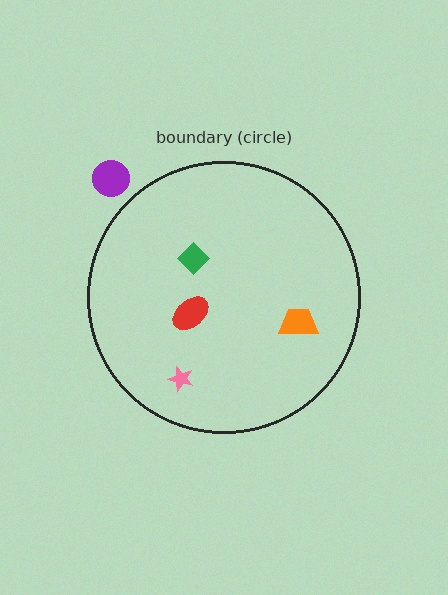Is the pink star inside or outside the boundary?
Inside.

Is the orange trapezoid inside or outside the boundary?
Inside.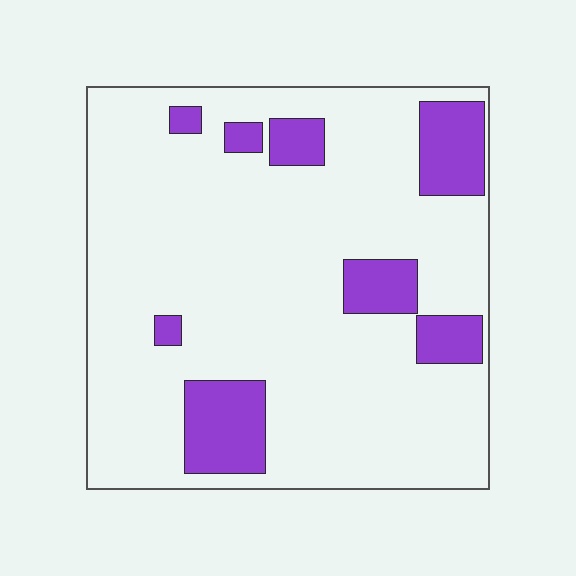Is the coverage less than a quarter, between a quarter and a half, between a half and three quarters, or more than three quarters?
Less than a quarter.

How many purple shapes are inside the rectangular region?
8.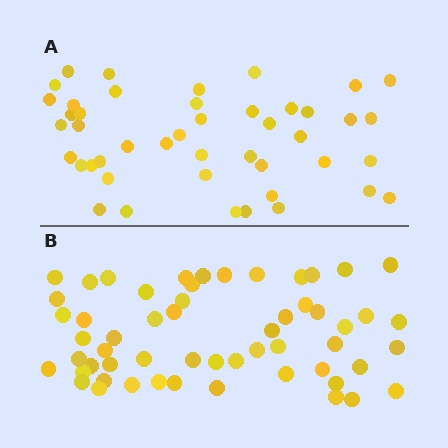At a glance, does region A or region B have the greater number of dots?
Region B (the bottom region) has more dots.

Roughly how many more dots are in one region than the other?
Region B has roughly 12 or so more dots than region A.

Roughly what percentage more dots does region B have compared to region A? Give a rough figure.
About 25% more.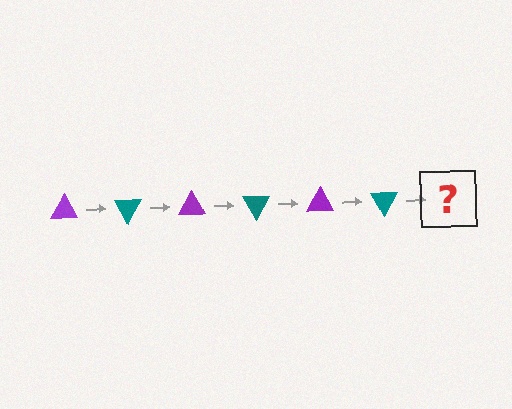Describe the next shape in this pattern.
It should be a purple triangle, rotated 360 degrees from the start.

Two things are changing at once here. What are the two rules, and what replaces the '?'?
The two rules are that it rotates 60 degrees each step and the color cycles through purple and teal. The '?' should be a purple triangle, rotated 360 degrees from the start.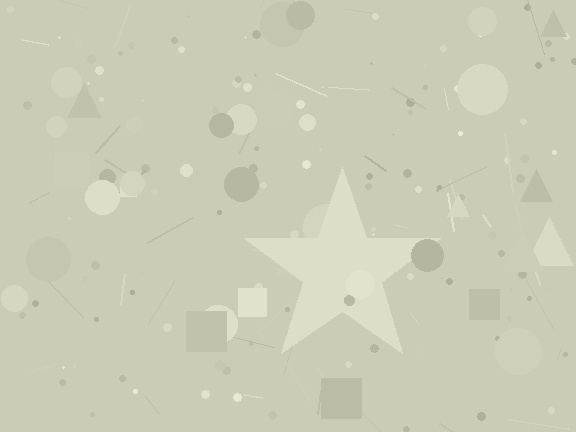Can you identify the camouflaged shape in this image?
The camouflaged shape is a star.